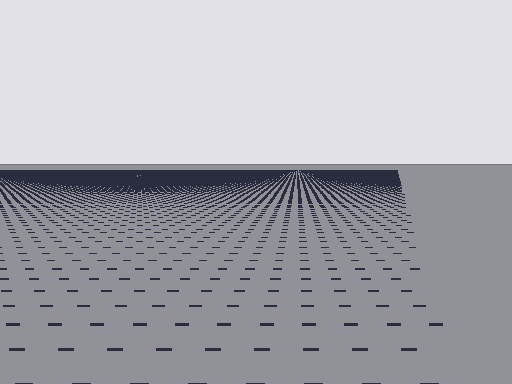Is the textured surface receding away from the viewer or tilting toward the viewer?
The surface is receding away from the viewer. Texture elements get smaller and denser toward the top.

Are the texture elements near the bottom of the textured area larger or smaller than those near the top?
Larger. Near the bottom, elements are closer to the viewer and appear at a bigger on-screen size.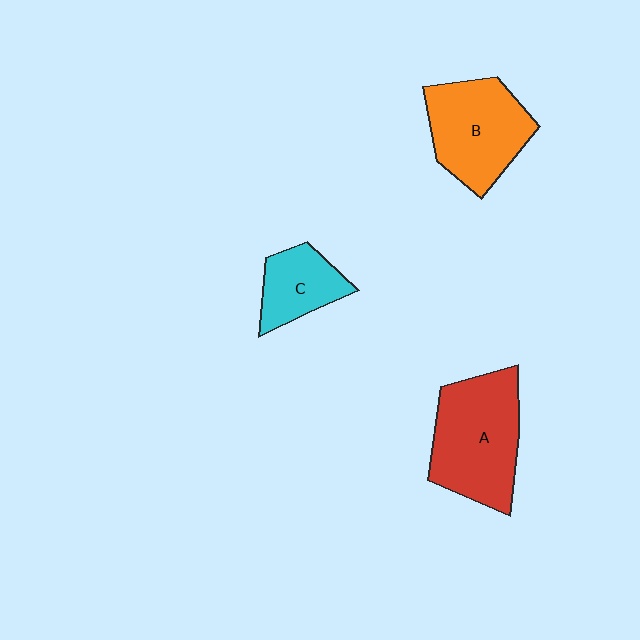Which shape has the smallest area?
Shape C (cyan).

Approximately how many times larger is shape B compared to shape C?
Approximately 1.7 times.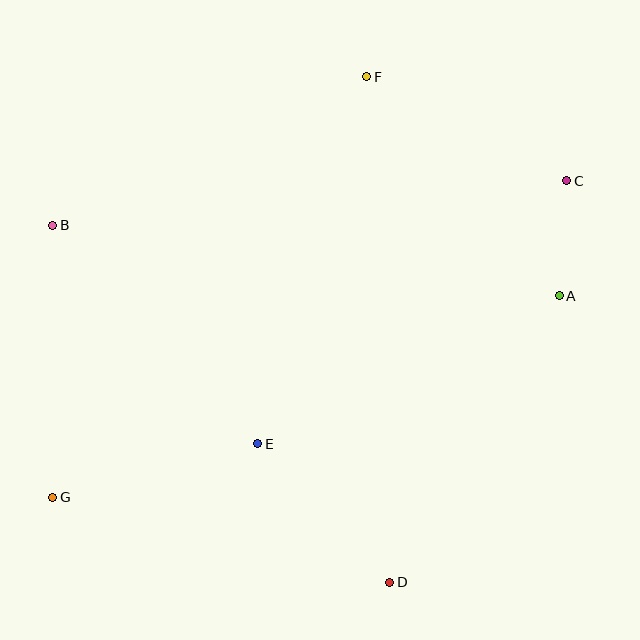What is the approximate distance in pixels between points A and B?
The distance between A and B is approximately 511 pixels.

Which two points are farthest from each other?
Points C and G are farthest from each other.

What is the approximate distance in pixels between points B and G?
The distance between B and G is approximately 272 pixels.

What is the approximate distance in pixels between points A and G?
The distance between A and G is approximately 545 pixels.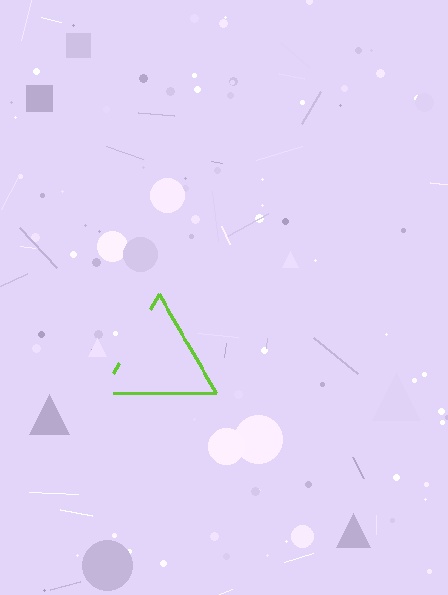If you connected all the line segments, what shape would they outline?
They would outline a triangle.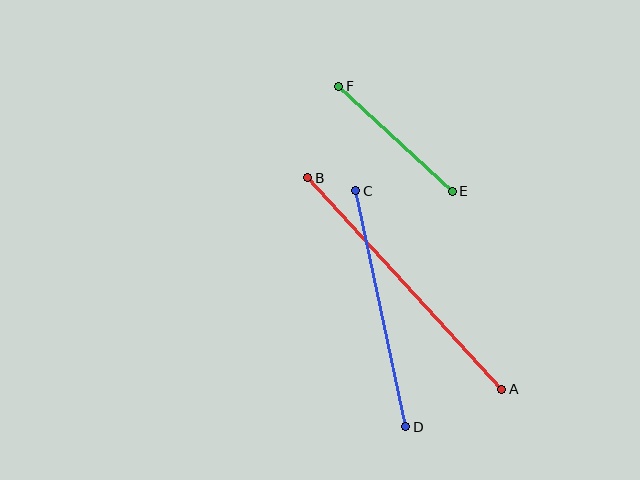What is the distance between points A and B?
The distance is approximately 287 pixels.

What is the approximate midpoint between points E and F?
The midpoint is at approximately (396, 139) pixels.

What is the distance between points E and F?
The distance is approximately 155 pixels.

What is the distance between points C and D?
The distance is approximately 241 pixels.